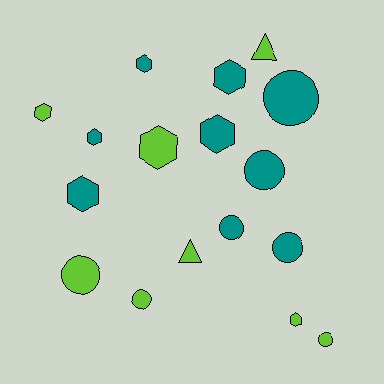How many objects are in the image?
There are 17 objects.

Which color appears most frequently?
Teal, with 9 objects.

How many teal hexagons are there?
There are 5 teal hexagons.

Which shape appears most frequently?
Hexagon, with 8 objects.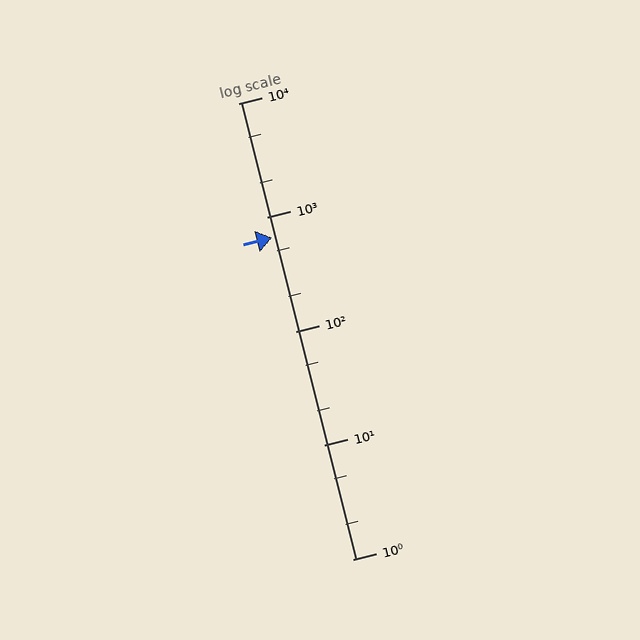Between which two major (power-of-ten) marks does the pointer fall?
The pointer is between 100 and 1000.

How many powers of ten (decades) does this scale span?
The scale spans 4 decades, from 1 to 10000.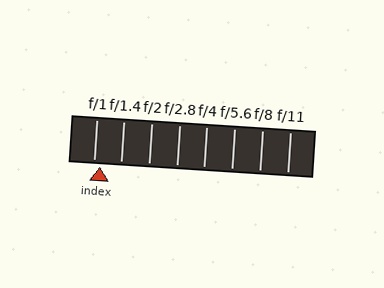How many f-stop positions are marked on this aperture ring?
There are 8 f-stop positions marked.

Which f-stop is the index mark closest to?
The index mark is closest to f/1.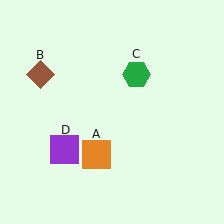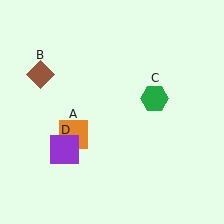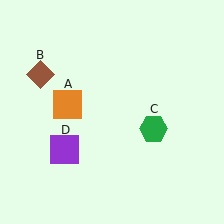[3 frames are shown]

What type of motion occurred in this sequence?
The orange square (object A), green hexagon (object C) rotated clockwise around the center of the scene.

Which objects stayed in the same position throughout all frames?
Brown diamond (object B) and purple square (object D) remained stationary.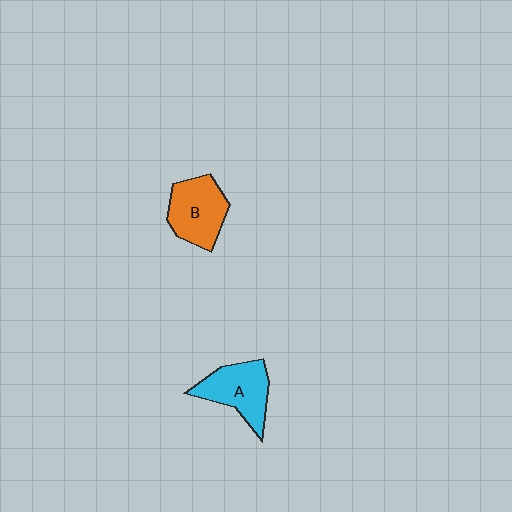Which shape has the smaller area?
Shape A (cyan).